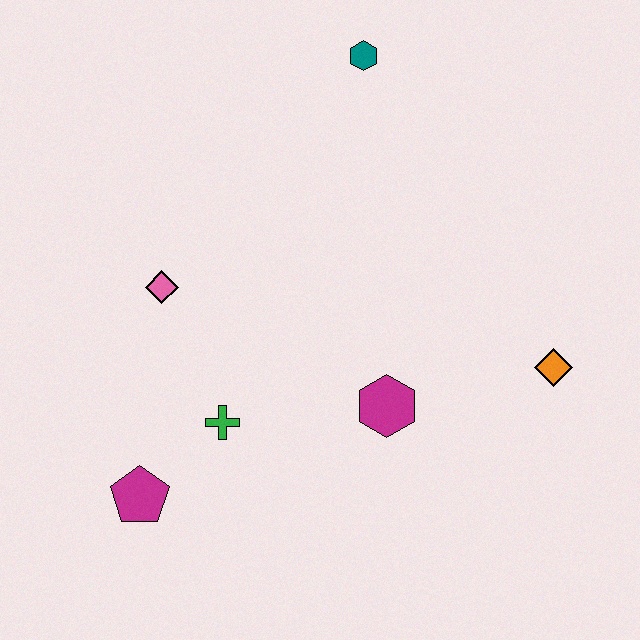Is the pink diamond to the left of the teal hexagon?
Yes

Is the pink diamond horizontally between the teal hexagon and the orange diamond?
No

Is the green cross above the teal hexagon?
No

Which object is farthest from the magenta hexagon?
The teal hexagon is farthest from the magenta hexagon.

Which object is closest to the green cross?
The magenta pentagon is closest to the green cross.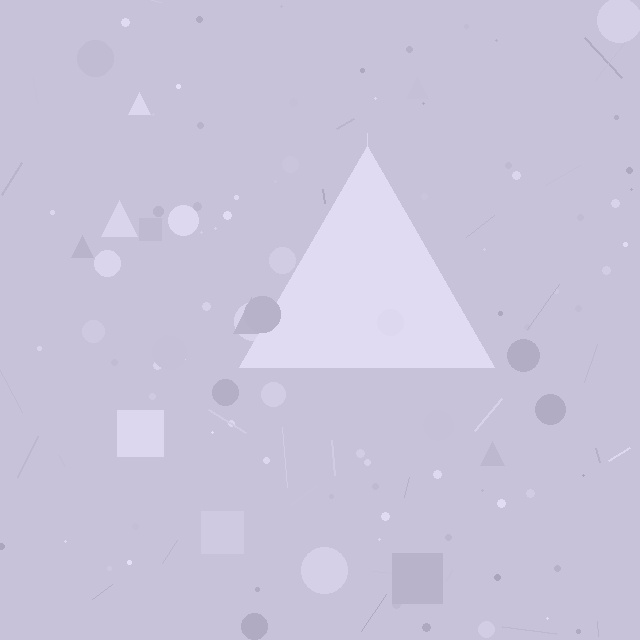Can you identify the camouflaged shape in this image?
The camouflaged shape is a triangle.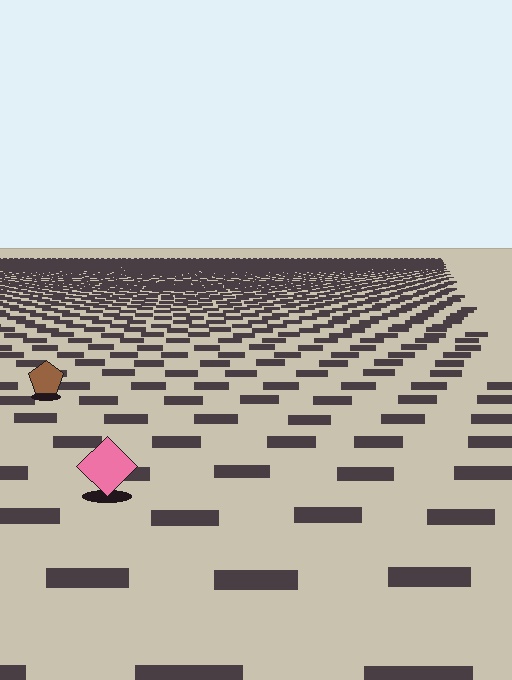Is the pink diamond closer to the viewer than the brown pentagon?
Yes. The pink diamond is closer — you can tell from the texture gradient: the ground texture is coarser near it.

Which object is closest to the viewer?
The pink diamond is closest. The texture marks near it are larger and more spread out.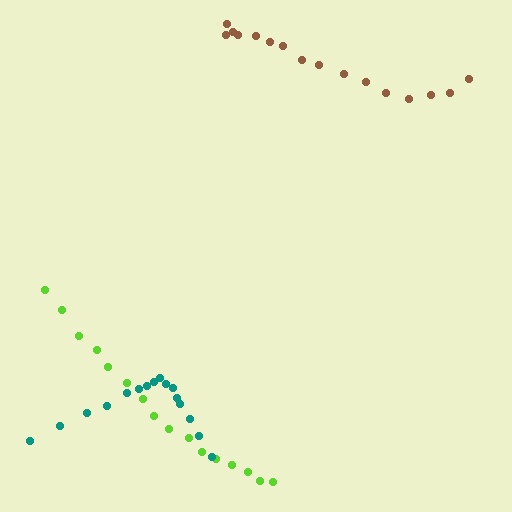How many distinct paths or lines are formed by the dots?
There are 3 distinct paths.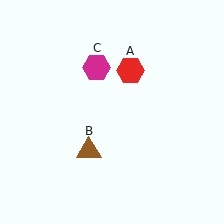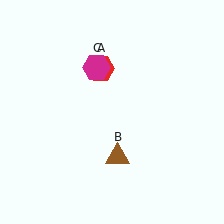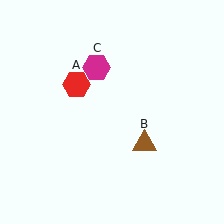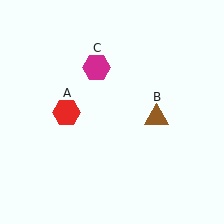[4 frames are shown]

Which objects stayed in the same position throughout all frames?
Magenta hexagon (object C) remained stationary.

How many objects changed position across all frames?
2 objects changed position: red hexagon (object A), brown triangle (object B).